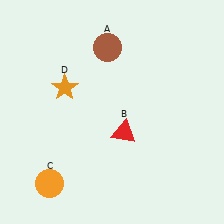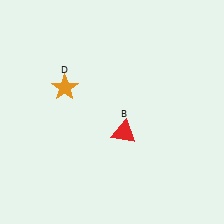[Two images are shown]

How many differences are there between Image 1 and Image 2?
There are 2 differences between the two images.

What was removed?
The orange circle (C), the brown circle (A) were removed in Image 2.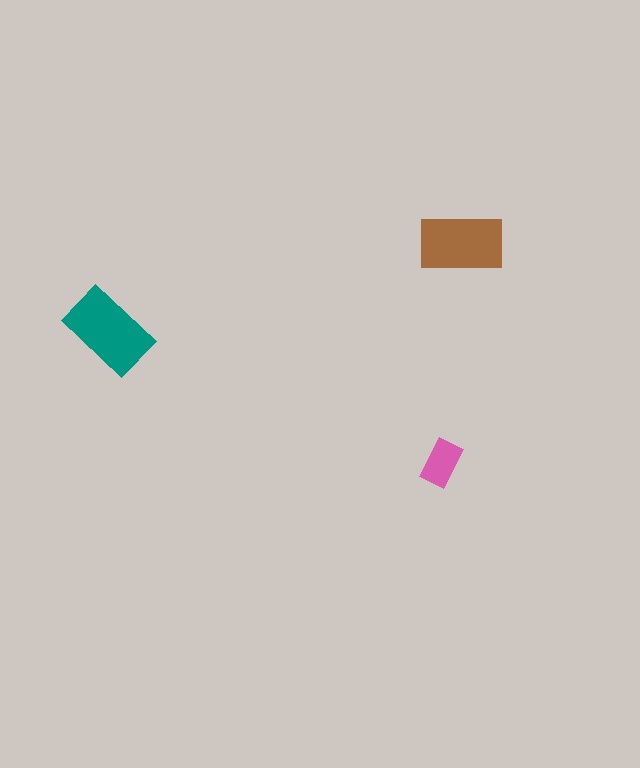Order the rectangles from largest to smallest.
the teal one, the brown one, the pink one.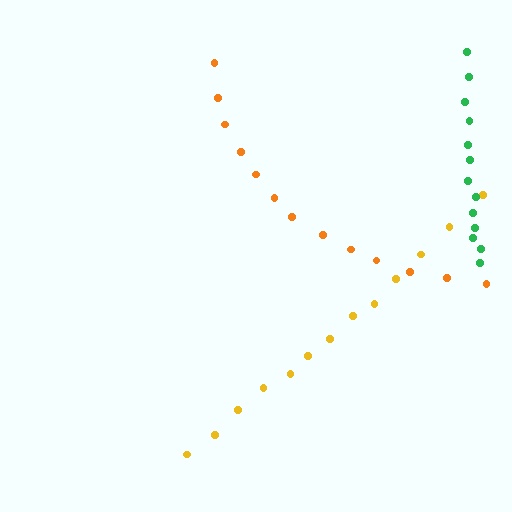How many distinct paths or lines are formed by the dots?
There are 3 distinct paths.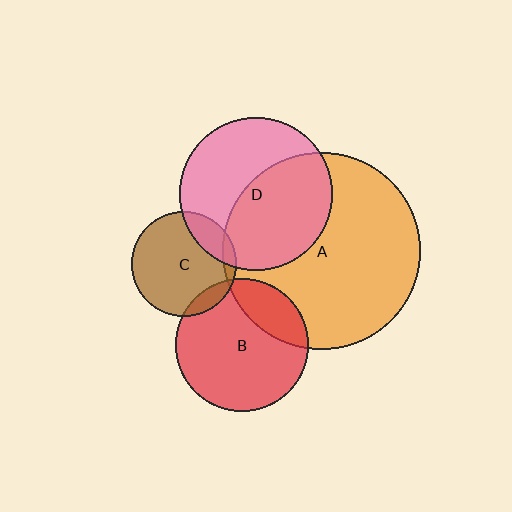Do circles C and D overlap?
Yes.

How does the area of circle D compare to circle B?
Approximately 1.3 times.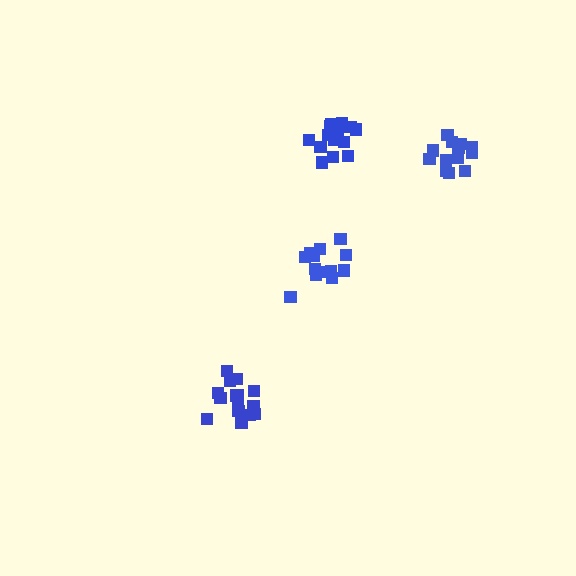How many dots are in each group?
Group 1: 15 dots, Group 2: 15 dots, Group 3: 13 dots, Group 4: 13 dots (56 total).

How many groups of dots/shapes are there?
There are 4 groups.